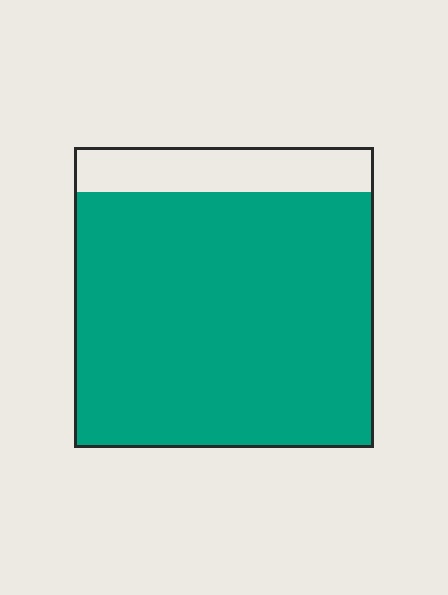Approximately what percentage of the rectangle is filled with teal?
Approximately 85%.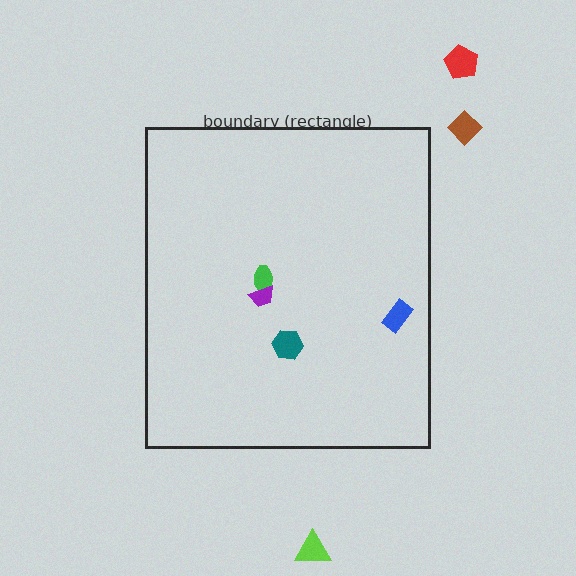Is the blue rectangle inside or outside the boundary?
Inside.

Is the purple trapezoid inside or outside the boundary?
Inside.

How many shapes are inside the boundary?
4 inside, 3 outside.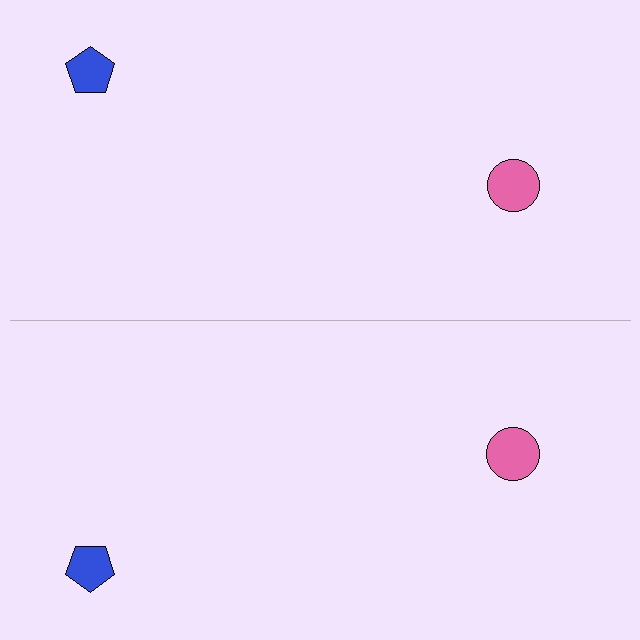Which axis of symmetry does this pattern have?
The pattern has a horizontal axis of symmetry running through the center of the image.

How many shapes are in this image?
There are 4 shapes in this image.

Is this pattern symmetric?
Yes, this pattern has bilateral (reflection) symmetry.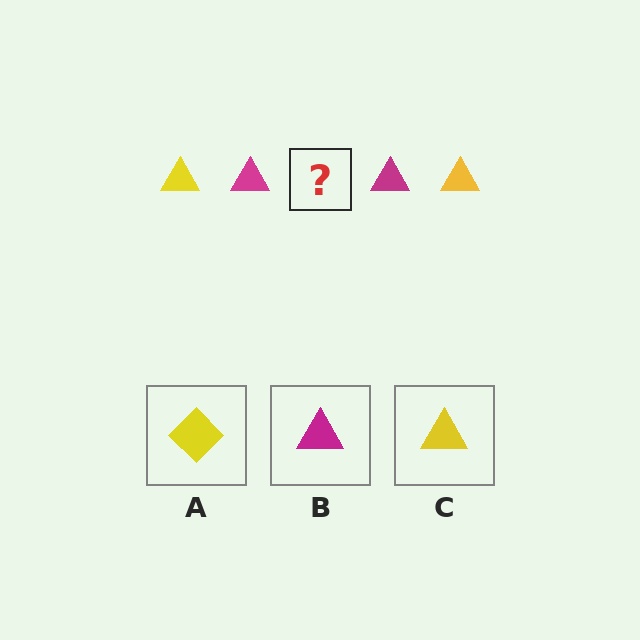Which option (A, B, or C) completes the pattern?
C.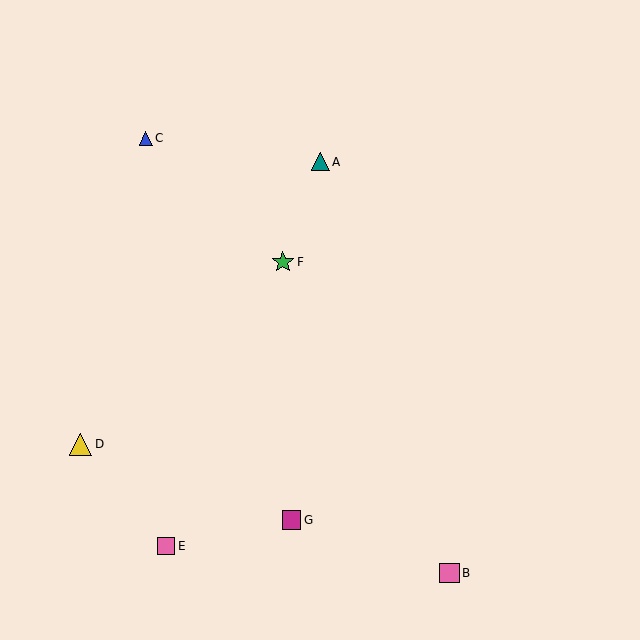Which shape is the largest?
The yellow triangle (labeled D) is the largest.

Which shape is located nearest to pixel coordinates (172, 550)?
The pink square (labeled E) at (166, 546) is nearest to that location.